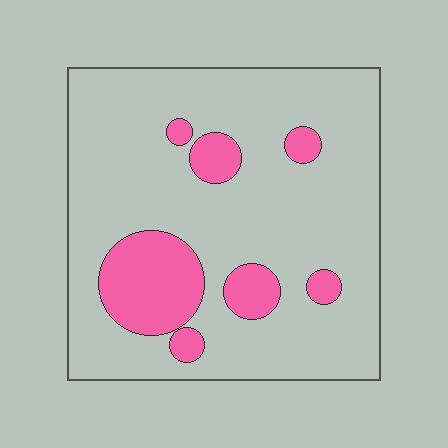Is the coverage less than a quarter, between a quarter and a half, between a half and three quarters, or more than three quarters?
Less than a quarter.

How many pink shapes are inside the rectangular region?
7.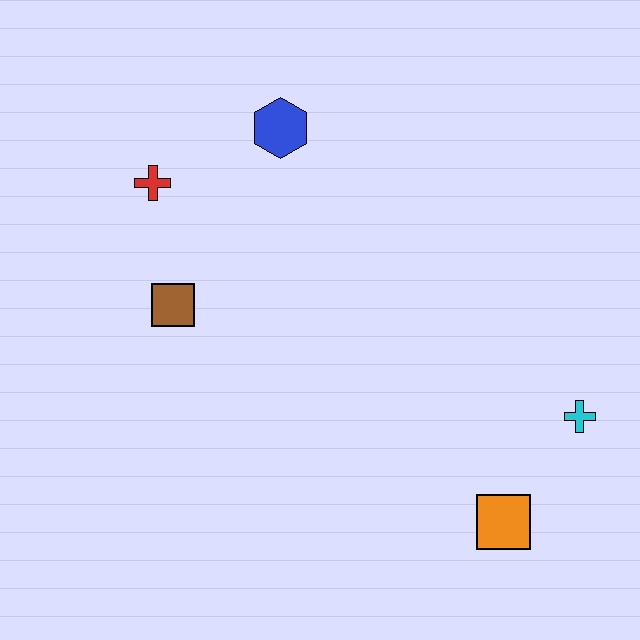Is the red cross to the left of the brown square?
Yes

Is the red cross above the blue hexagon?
No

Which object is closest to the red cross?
The brown square is closest to the red cross.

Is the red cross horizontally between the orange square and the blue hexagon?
No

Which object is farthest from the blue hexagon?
The orange square is farthest from the blue hexagon.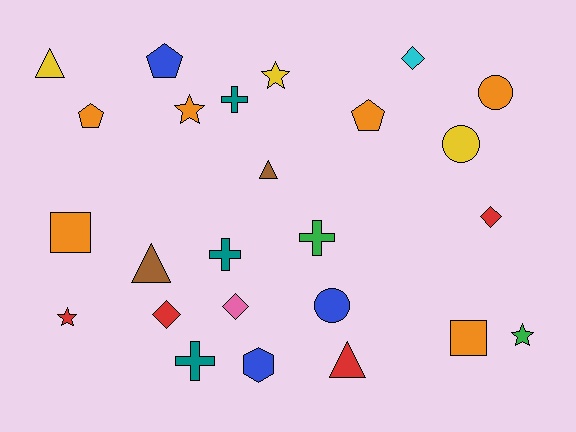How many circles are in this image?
There are 3 circles.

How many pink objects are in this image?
There is 1 pink object.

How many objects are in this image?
There are 25 objects.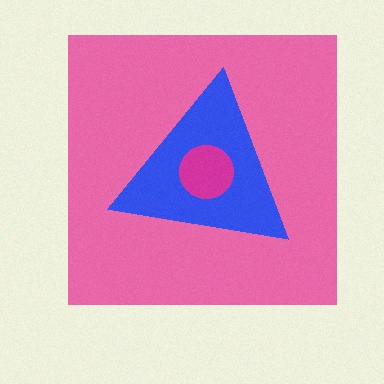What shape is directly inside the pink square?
The blue triangle.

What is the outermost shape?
The pink square.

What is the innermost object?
The magenta circle.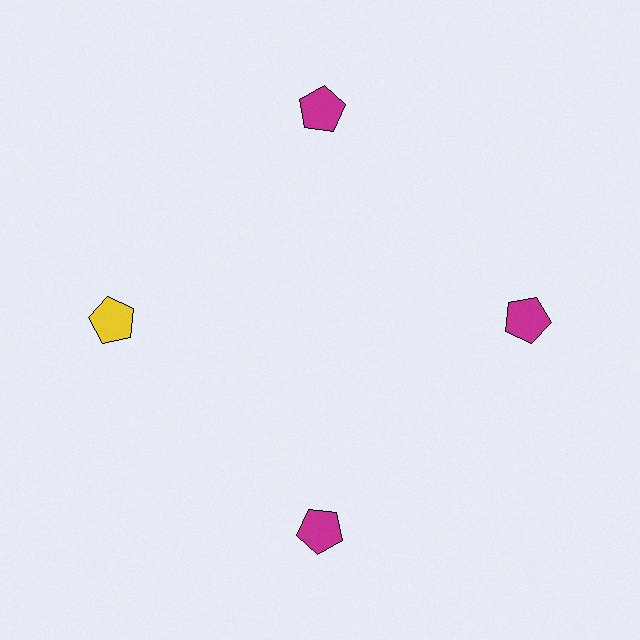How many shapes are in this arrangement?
There are 4 shapes arranged in a ring pattern.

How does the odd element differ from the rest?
It has a different color: yellow instead of magenta.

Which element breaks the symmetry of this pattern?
The yellow pentagon at roughly the 9 o'clock position breaks the symmetry. All other shapes are magenta pentagons.